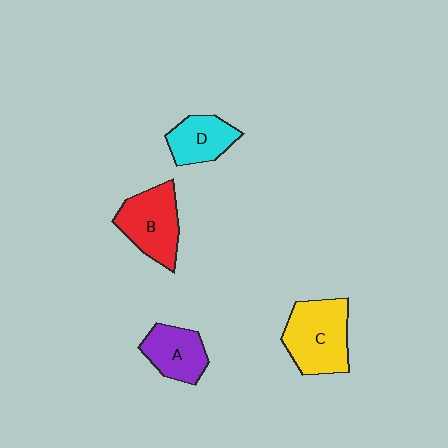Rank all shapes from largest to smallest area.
From largest to smallest: C (yellow), B (red), A (purple), D (cyan).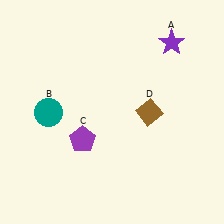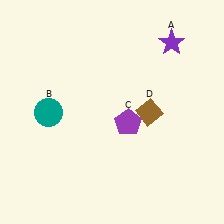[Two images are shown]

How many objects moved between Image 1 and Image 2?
1 object moved between the two images.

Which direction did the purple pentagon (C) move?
The purple pentagon (C) moved right.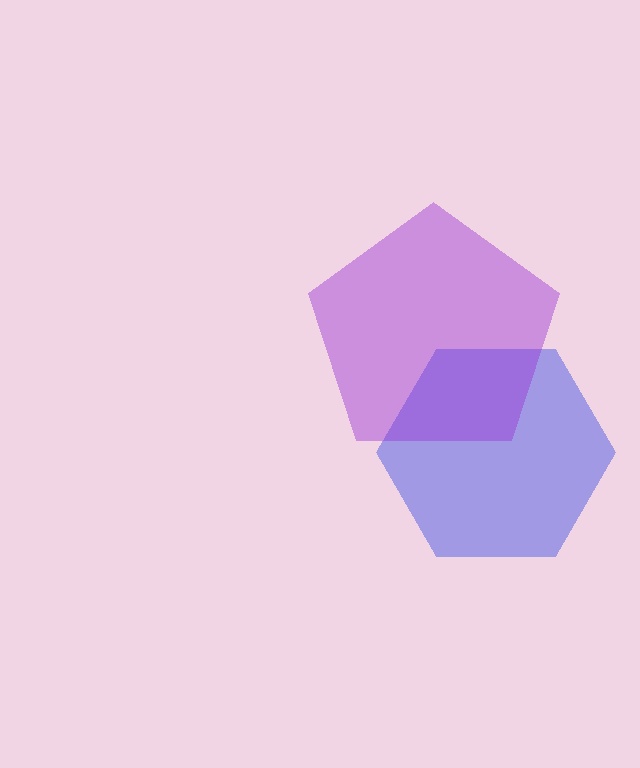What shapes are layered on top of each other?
The layered shapes are: a blue hexagon, a purple pentagon.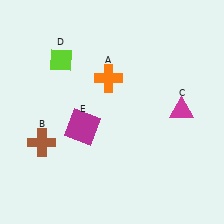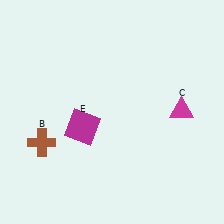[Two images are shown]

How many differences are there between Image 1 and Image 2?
There are 2 differences between the two images.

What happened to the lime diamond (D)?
The lime diamond (D) was removed in Image 2. It was in the top-left area of Image 1.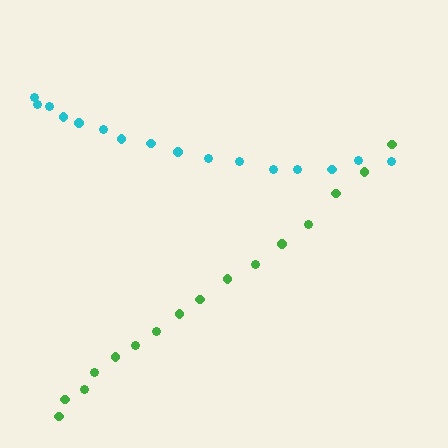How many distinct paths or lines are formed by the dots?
There are 2 distinct paths.